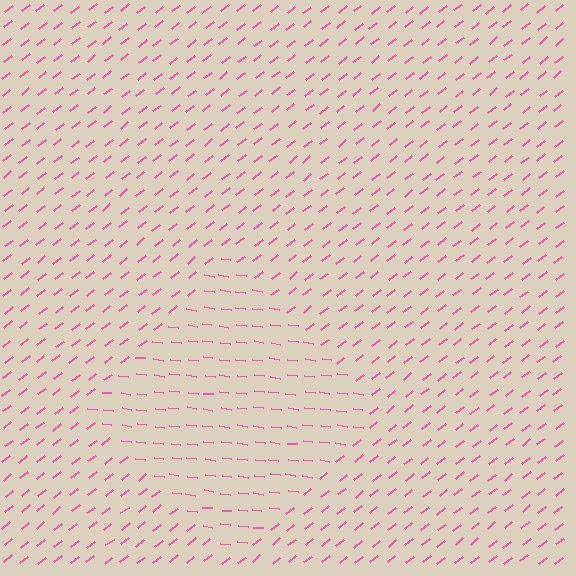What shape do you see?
I see a diamond.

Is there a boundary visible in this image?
Yes, there is a texture boundary formed by a change in line orientation.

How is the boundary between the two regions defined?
The boundary is defined purely by a change in line orientation (approximately 45 degrees difference). All lines are the same color and thickness.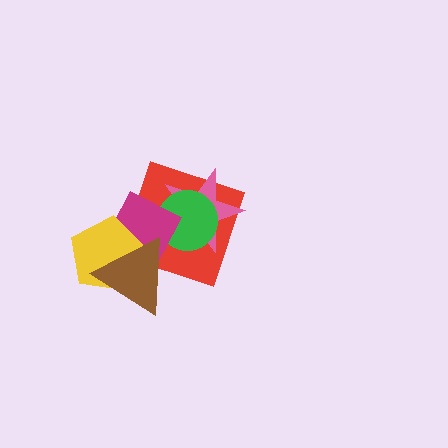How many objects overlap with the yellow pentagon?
2 objects overlap with the yellow pentagon.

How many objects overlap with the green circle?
3 objects overlap with the green circle.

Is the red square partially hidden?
Yes, it is partially covered by another shape.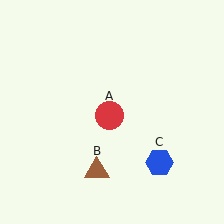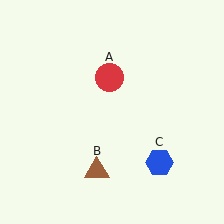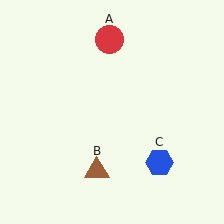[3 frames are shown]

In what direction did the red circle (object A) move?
The red circle (object A) moved up.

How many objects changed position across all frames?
1 object changed position: red circle (object A).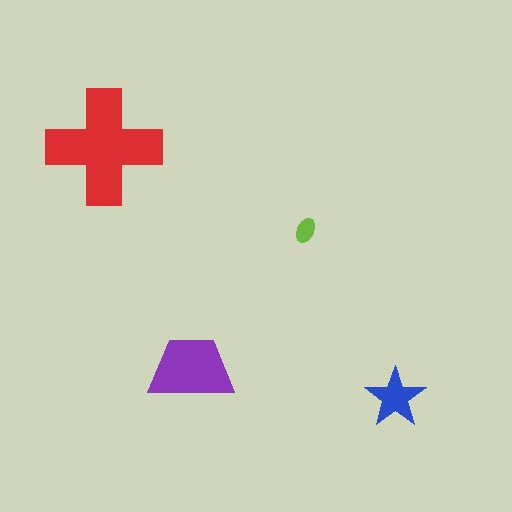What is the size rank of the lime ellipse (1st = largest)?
4th.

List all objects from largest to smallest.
The red cross, the purple trapezoid, the blue star, the lime ellipse.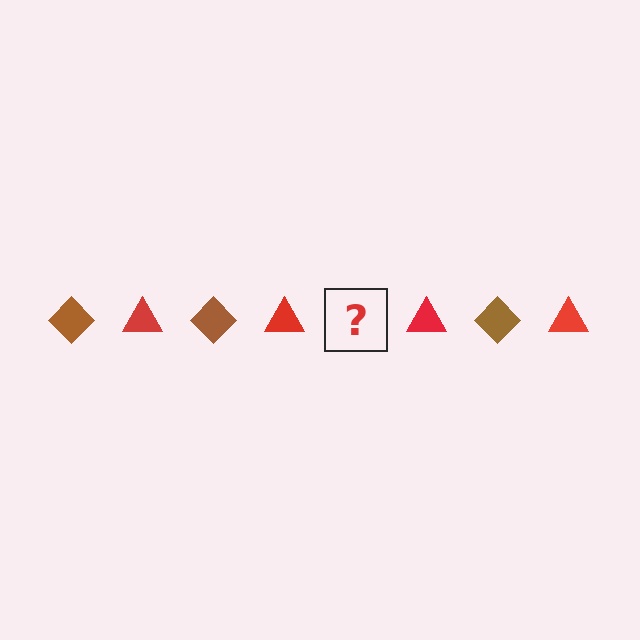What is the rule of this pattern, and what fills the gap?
The rule is that the pattern alternates between brown diamond and red triangle. The gap should be filled with a brown diamond.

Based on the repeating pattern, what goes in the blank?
The blank should be a brown diamond.